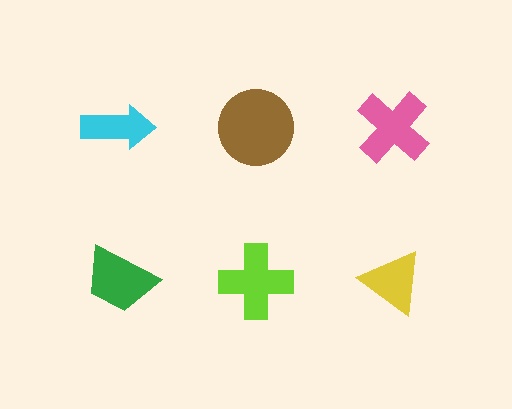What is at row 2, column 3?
A yellow triangle.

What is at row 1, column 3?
A pink cross.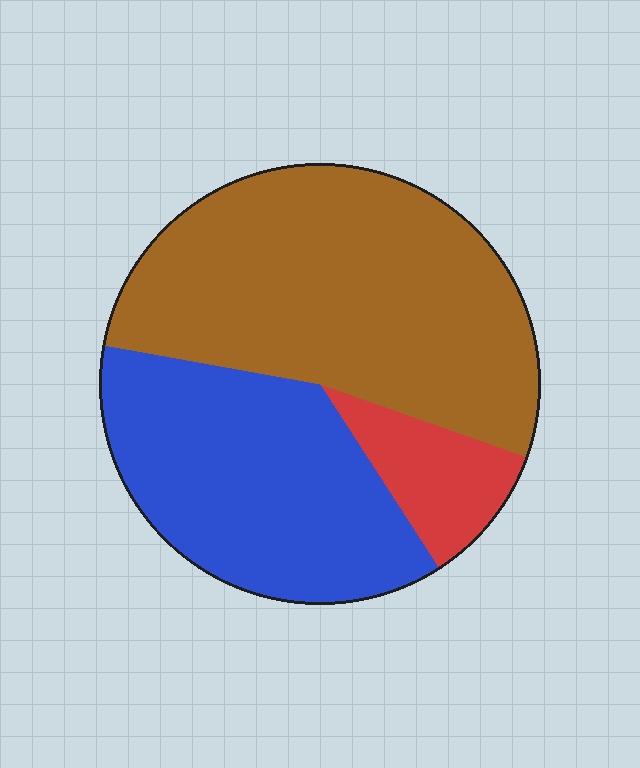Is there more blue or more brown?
Brown.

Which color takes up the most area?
Brown, at roughly 55%.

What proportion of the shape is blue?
Blue takes up about three eighths (3/8) of the shape.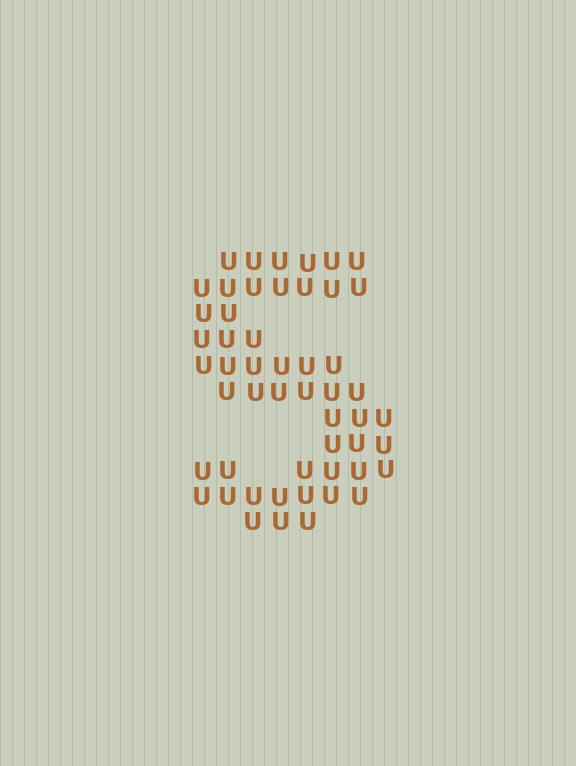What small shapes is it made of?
It is made of small letter U's.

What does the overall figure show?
The overall figure shows the letter S.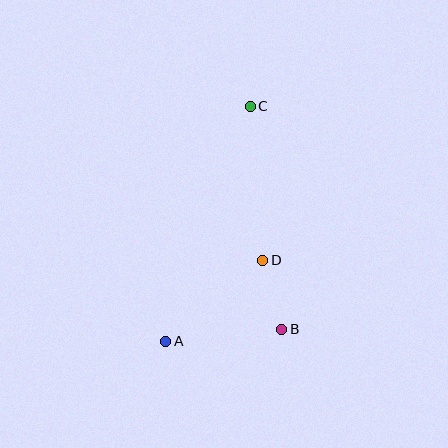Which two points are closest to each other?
Points B and D are closest to each other.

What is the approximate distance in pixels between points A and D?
The distance between A and D is approximately 126 pixels.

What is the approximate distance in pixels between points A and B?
The distance between A and B is approximately 117 pixels.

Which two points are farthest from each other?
Points A and C are farthest from each other.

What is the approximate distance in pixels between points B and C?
The distance between B and C is approximately 225 pixels.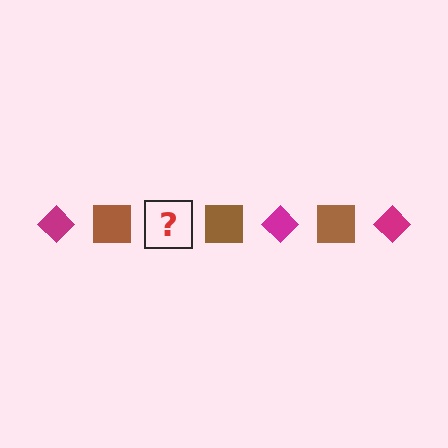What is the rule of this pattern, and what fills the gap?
The rule is that the pattern alternates between magenta diamond and brown square. The gap should be filled with a magenta diamond.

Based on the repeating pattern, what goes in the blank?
The blank should be a magenta diamond.